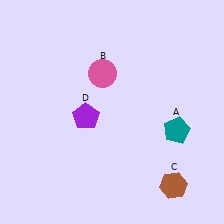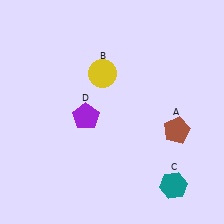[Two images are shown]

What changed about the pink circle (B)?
In Image 1, B is pink. In Image 2, it changed to yellow.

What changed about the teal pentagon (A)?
In Image 1, A is teal. In Image 2, it changed to brown.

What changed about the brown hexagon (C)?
In Image 1, C is brown. In Image 2, it changed to teal.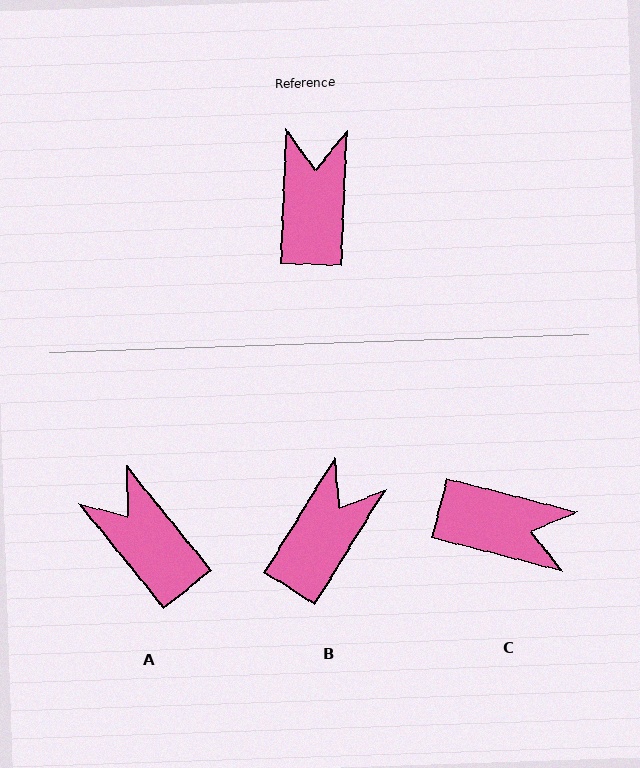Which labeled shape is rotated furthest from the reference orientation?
C, about 102 degrees away.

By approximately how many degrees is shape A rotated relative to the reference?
Approximately 42 degrees counter-clockwise.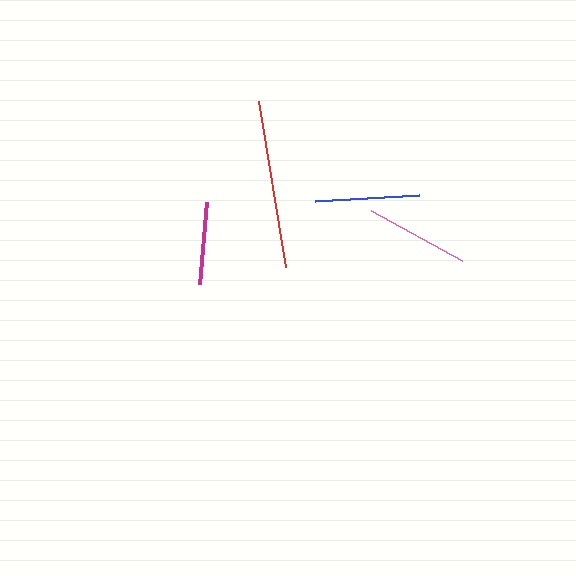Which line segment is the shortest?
The magenta line is the shortest at approximately 82 pixels.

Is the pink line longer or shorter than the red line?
The red line is longer than the pink line.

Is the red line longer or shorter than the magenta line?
The red line is longer than the magenta line.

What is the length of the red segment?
The red segment is approximately 168 pixels long.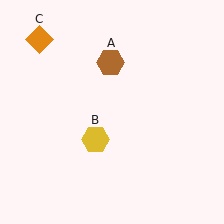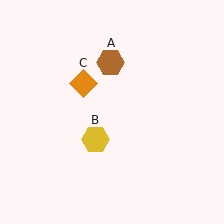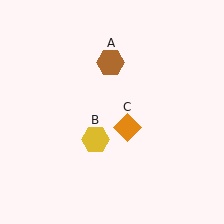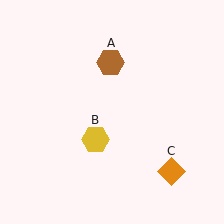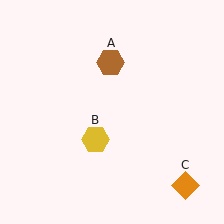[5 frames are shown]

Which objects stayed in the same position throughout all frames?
Brown hexagon (object A) and yellow hexagon (object B) remained stationary.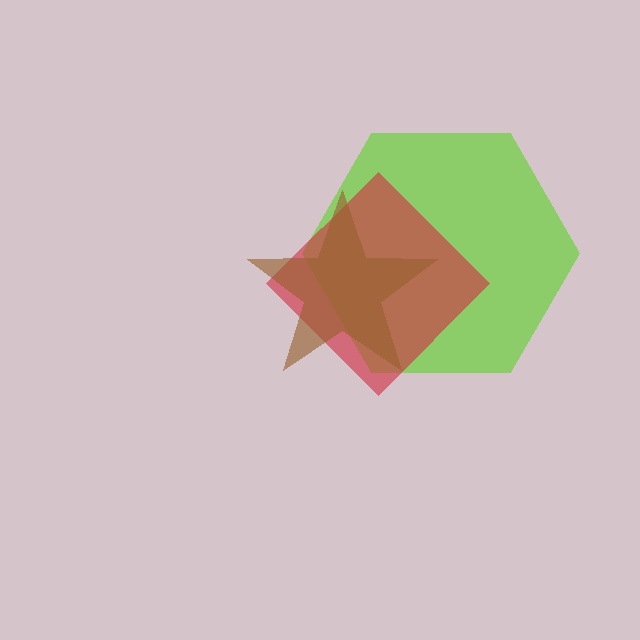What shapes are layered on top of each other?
The layered shapes are: a lime hexagon, a red diamond, a brown star.